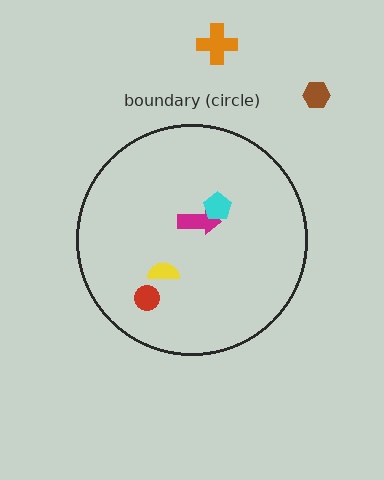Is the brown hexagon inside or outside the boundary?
Outside.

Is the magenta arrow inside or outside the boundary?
Inside.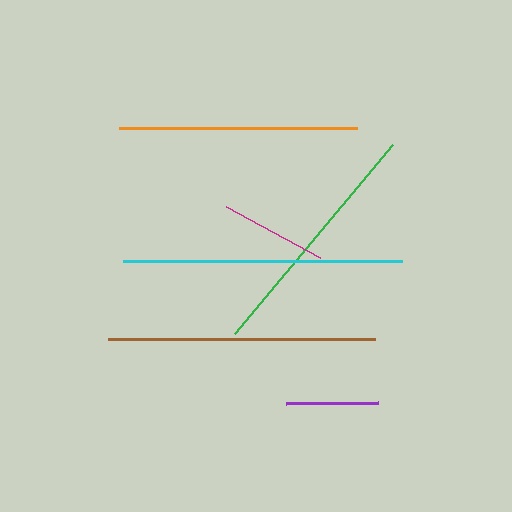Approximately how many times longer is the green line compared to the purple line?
The green line is approximately 2.7 times the length of the purple line.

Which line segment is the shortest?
The purple line is the shortest at approximately 92 pixels.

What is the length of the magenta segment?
The magenta segment is approximately 107 pixels long.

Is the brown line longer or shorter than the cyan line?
The cyan line is longer than the brown line.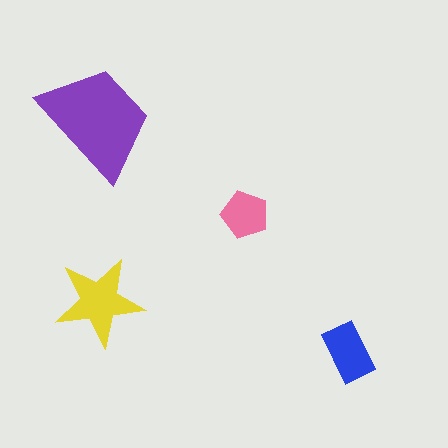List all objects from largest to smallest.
The purple trapezoid, the yellow star, the blue rectangle, the pink pentagon.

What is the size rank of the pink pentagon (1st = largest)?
4th.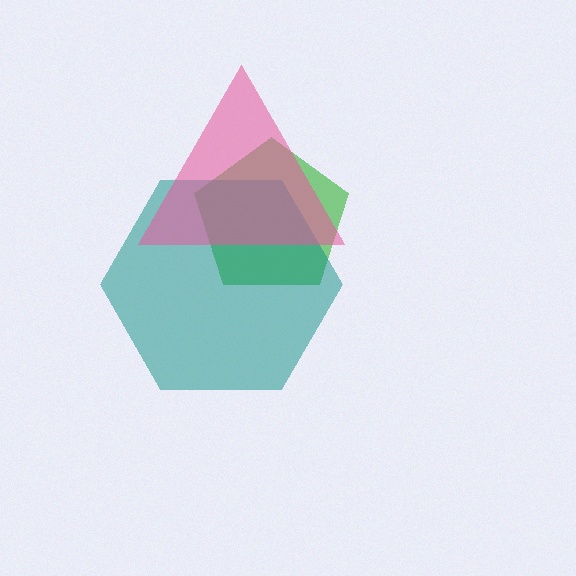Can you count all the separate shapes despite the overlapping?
Yes, there are 3 separate shapes.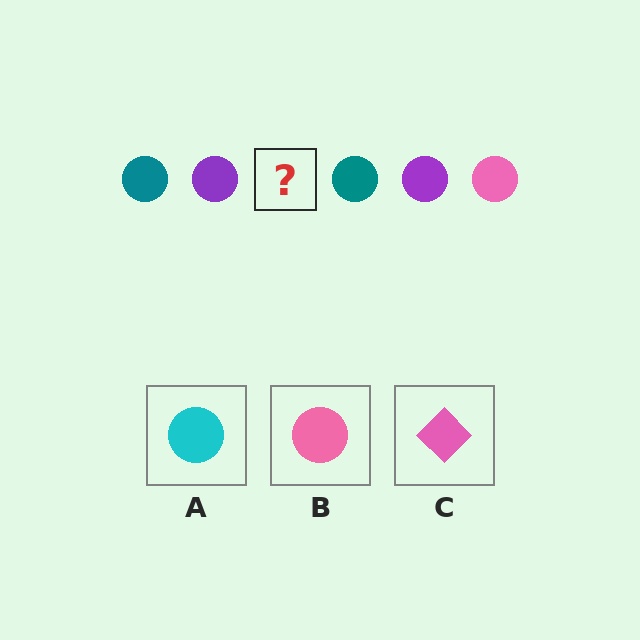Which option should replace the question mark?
Option B.